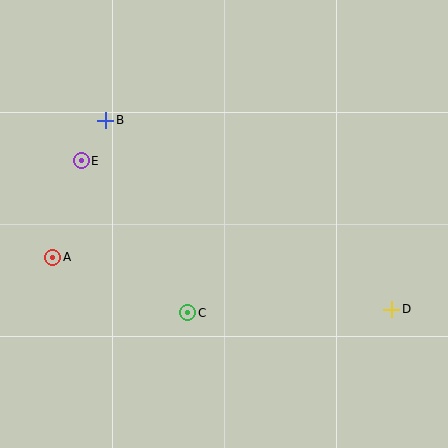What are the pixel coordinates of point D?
Point D is at (392, 309).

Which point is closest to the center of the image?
Point C at (188, 313) is closest to the center.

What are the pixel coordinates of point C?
Point C is at (188, 313).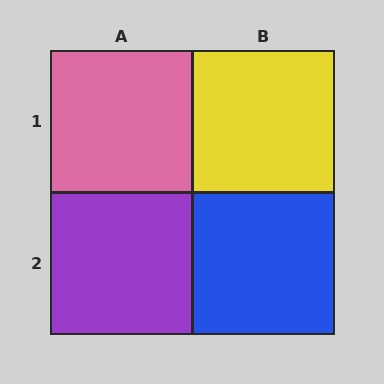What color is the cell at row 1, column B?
Yellow.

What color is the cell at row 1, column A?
Pink.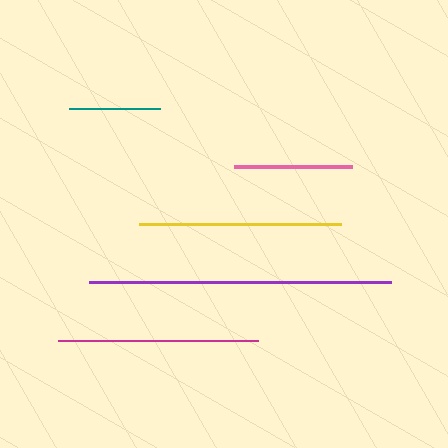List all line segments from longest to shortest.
From longest to shortest: purple, yellow, magenta, pink, teal.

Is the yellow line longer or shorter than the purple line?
The purple line is longer than the yellow line.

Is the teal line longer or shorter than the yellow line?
The yellow line is longer than the teal line.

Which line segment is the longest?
The purple line is the longest at approximately 302 pixels.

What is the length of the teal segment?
The teal segment is approximately 91 pixels long.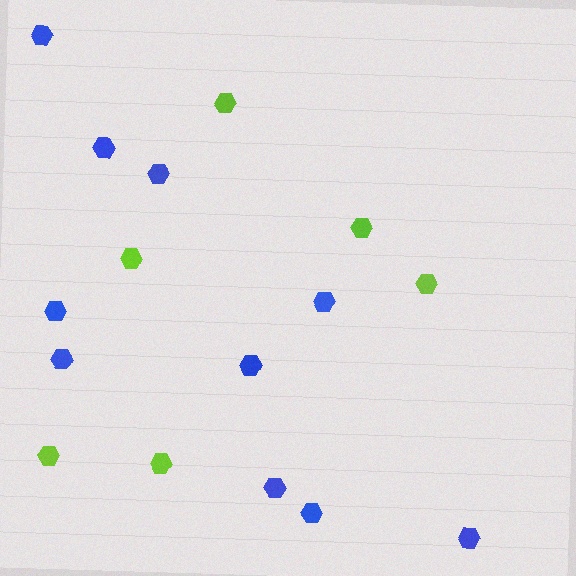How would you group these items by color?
There are 2 groups: one group of blue hexagons (10) and one group of lime hexagons (6).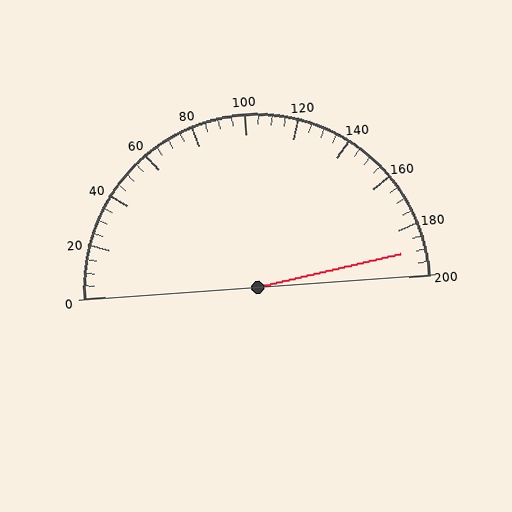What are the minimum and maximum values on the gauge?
The gauge ranges from 0 to 200.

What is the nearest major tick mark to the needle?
The nearest major tick mark is 200.